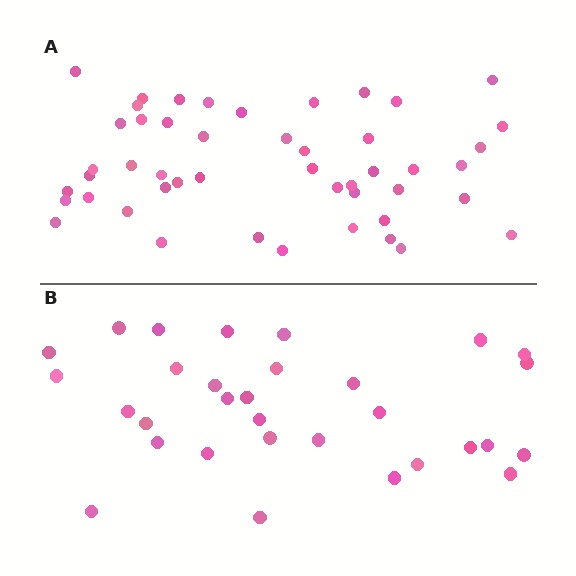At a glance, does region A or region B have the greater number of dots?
Region A (the top region) has more dots.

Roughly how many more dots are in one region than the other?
Region A has approximately 15 more dots than region B.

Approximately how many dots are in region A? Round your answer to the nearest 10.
About 50 dots. (The exact count is 48, which rounds to 50.)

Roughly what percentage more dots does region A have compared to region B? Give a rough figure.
About 55% more.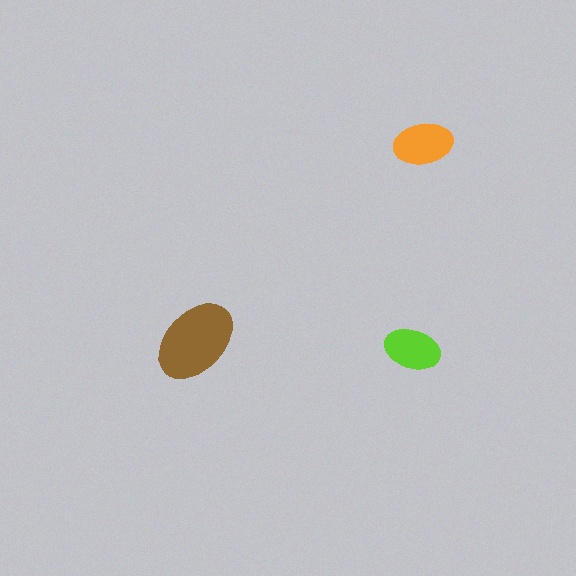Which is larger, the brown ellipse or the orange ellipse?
The brown one.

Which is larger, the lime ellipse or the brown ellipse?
The brown one.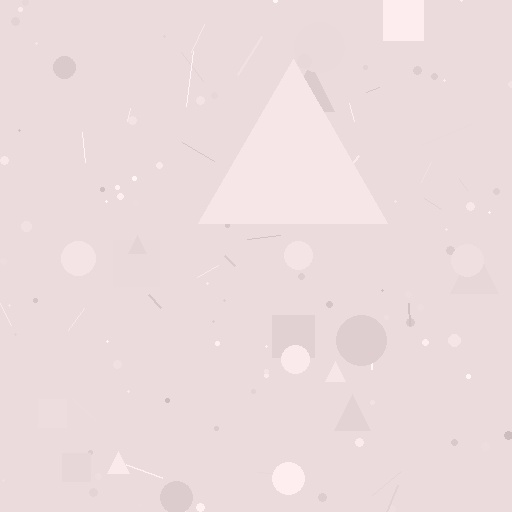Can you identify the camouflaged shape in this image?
The camouflaged shape is a triangle.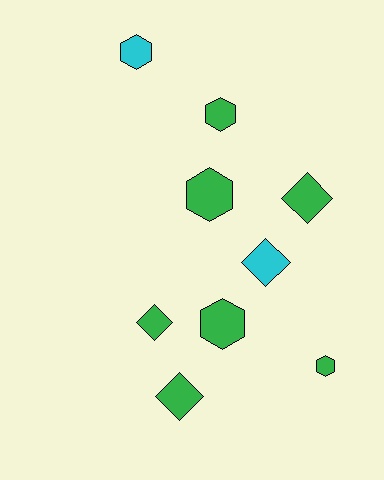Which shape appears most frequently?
Hexagon, with 5 objects.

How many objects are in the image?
There are 9 objects.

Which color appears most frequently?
Green, with 7 objects.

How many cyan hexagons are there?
There is 1 cyan hexagon.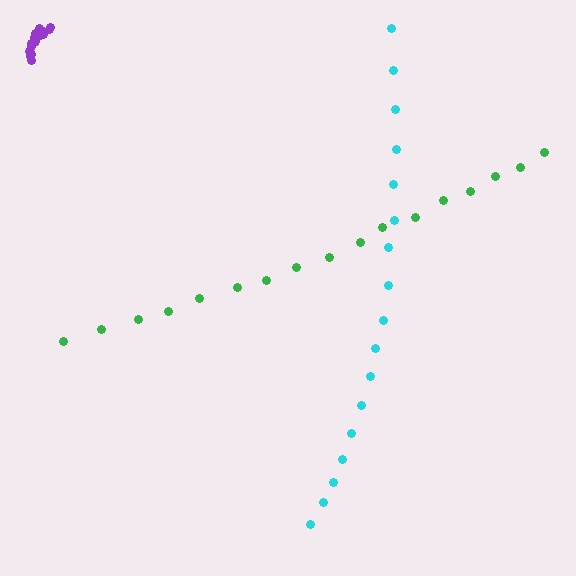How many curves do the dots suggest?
There are 3 distinct paths.